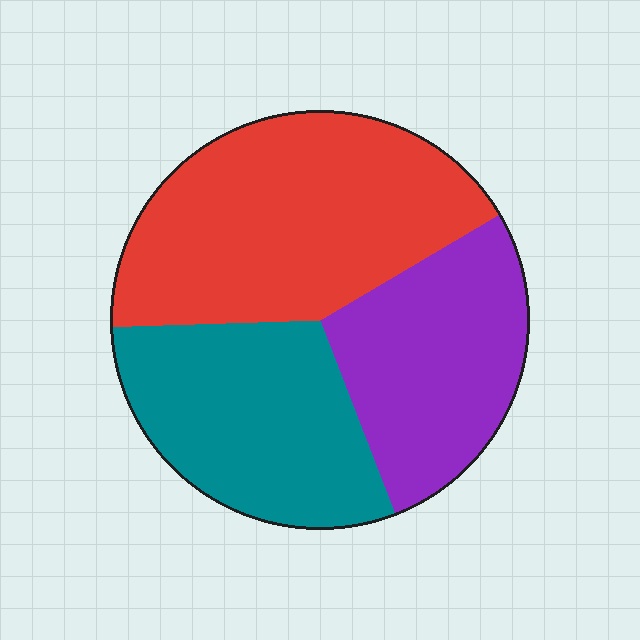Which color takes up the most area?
Red, at roughly 40%.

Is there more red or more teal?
Red.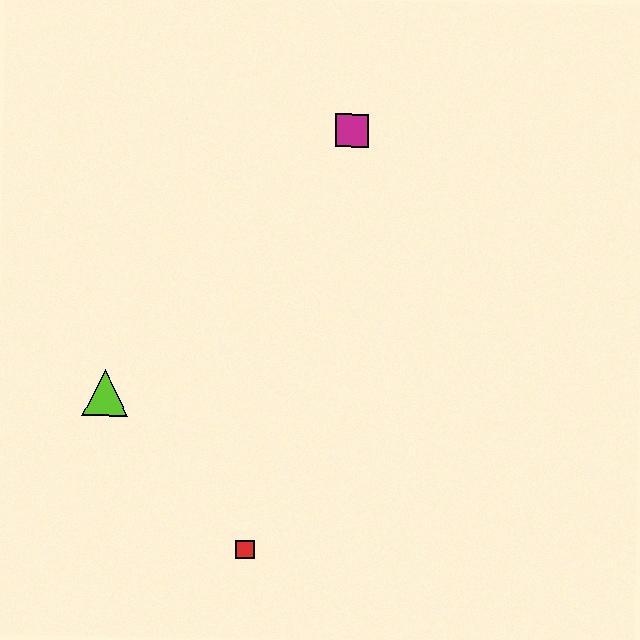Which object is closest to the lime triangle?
The red square is closest to the lime triangle.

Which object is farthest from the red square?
The magenta square is farthest from the red square.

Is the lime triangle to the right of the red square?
No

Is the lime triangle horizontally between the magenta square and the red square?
No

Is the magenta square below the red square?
No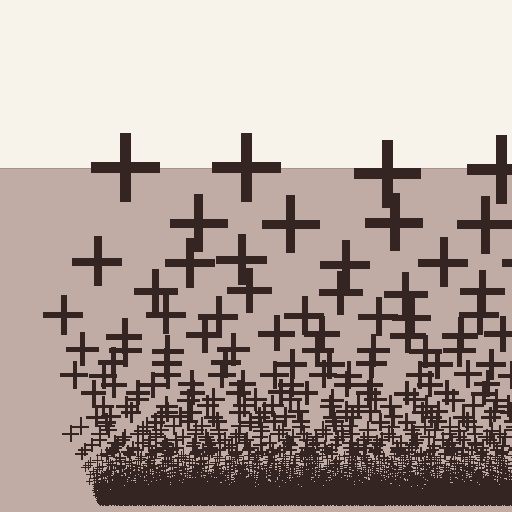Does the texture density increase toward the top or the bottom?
Density increases toward the bottom.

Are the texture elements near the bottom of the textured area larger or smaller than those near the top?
Smaller. The gradient is inverted — elements near the bottom are smaller and denser.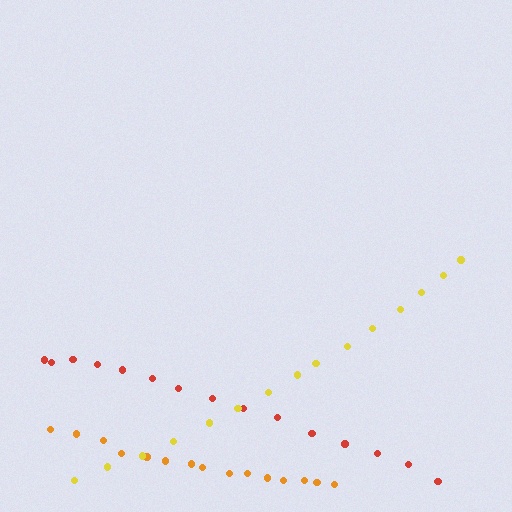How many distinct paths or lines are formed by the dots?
There are 3 distinct paths.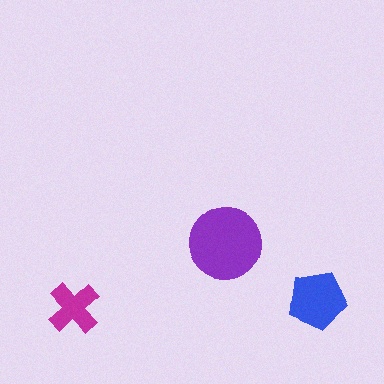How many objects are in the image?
There are 3 objects in the image.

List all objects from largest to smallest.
The purple circle, the blue pentagon, the magenta cross.